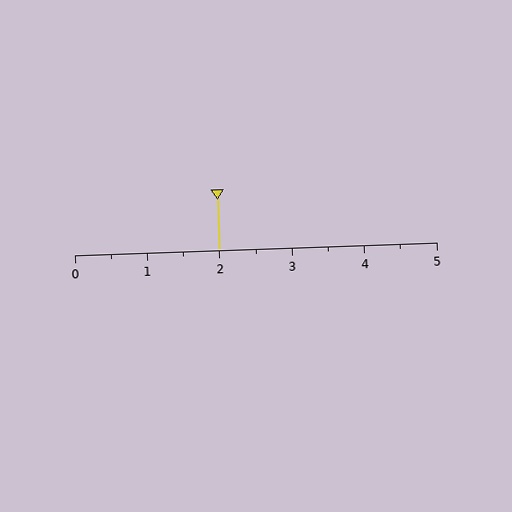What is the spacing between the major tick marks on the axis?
The major ticks are spaced 1 apart.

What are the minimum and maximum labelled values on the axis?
The axis runs from 0 to 5.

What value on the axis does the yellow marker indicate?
The marker indicates approximately 2.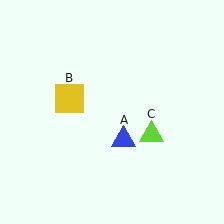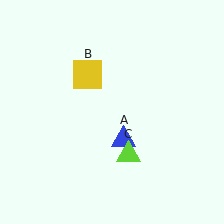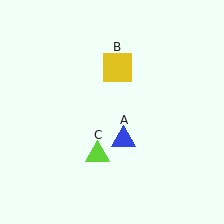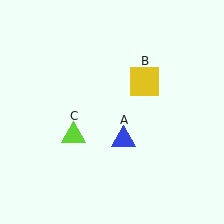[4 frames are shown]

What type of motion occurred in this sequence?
The yellow square (object B), lime triangle (object C) rotated clockwise around the center of the scene.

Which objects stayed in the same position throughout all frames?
Blue triangle (object A) remained stationary.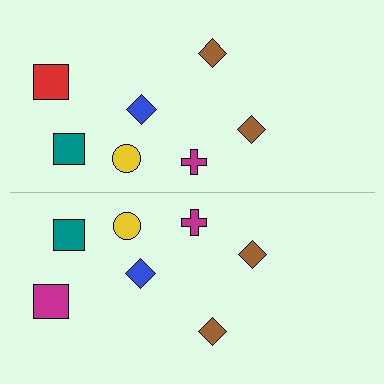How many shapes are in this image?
There are 14 shapes in this image.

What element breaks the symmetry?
The magenta square on the bottom side breaks the symmetry — its mirror counterpart is red.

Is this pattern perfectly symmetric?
No, the pattern is not perfectly symmetric. The magenta square on the bottom side breaks the symmetry — its mirror counterpart is red.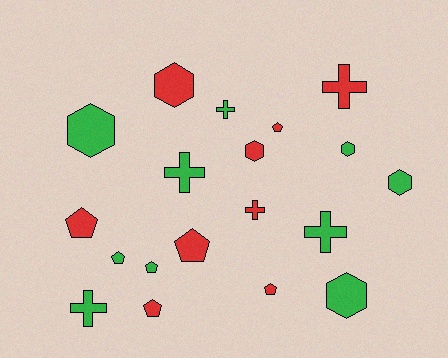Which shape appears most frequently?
Pentagon, with 7 objects.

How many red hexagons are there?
There are 2 red hexagons.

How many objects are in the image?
There are 19 objects.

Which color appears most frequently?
Green, with 10 objects.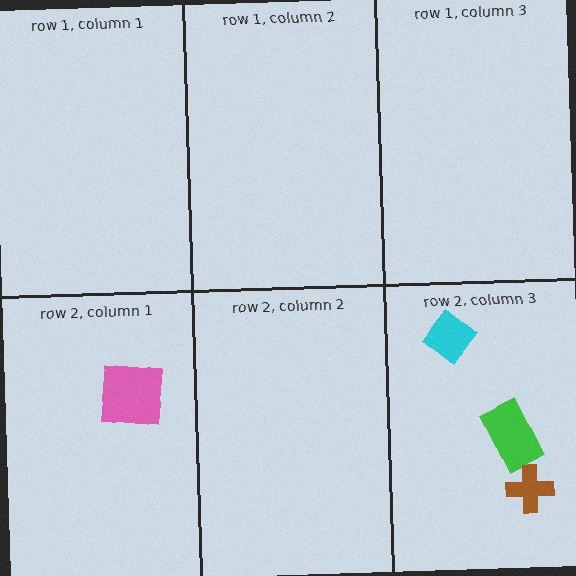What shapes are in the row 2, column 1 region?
The pink square.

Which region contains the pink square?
The row 2, column 1 region.